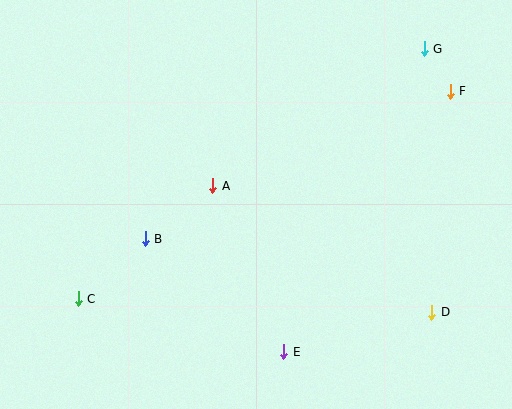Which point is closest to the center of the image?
Point A at (213, 186) is closest to the center.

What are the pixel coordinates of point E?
Point E is at (284, 352).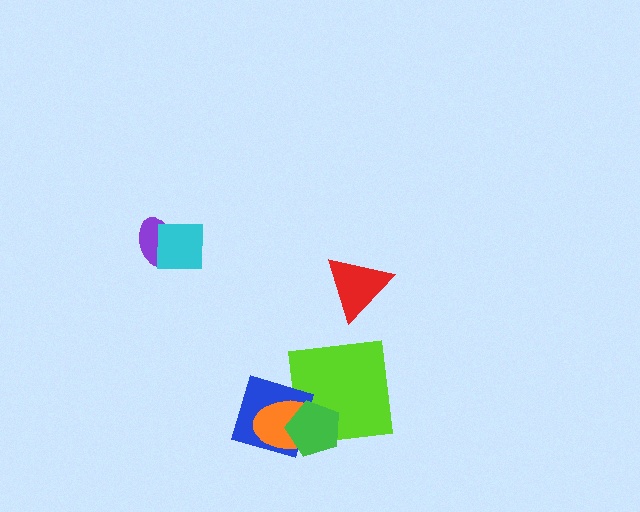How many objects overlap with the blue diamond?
3 objects overlap with the blue diamond.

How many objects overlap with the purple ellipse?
1 object overlaps with the purple ellipse.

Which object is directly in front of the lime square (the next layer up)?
The blue diamond is directly in front of the lime square.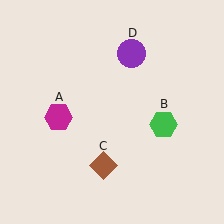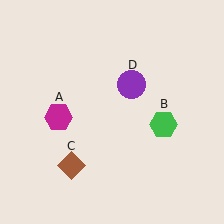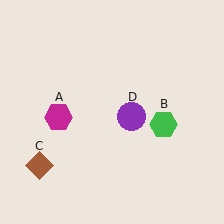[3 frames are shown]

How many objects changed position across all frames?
2 objects changed position: brown diamond (object C), purple circle (object D).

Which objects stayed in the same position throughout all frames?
Magenta hexagon (object A) and green hexagon (object B) remained stationary.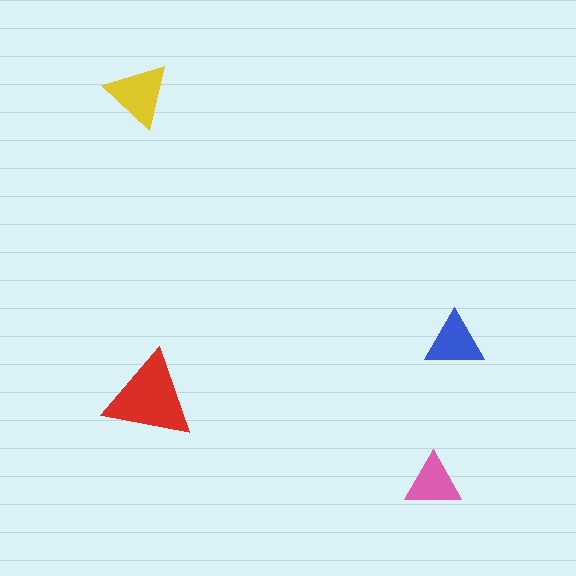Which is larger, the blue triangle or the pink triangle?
The blue one.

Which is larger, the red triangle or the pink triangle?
The red one.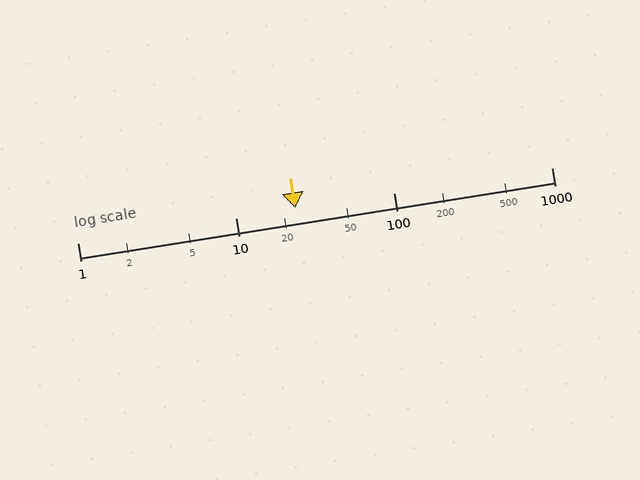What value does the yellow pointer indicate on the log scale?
The pointer indicates approximately 24.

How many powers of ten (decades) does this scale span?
The scale spans 3 decades, from 1 to 1000.